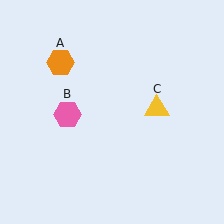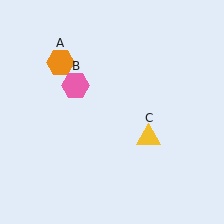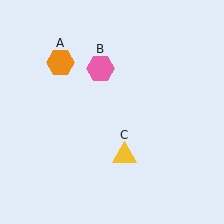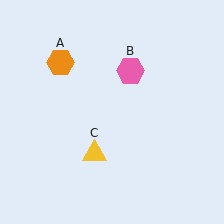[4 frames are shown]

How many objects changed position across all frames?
2 objects changed position: pink hexagon (object B), yellow triangle (object C).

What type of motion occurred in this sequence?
The pink hexagon (object B), yellow triangle (object C) rotated clockwise around the center of the scene.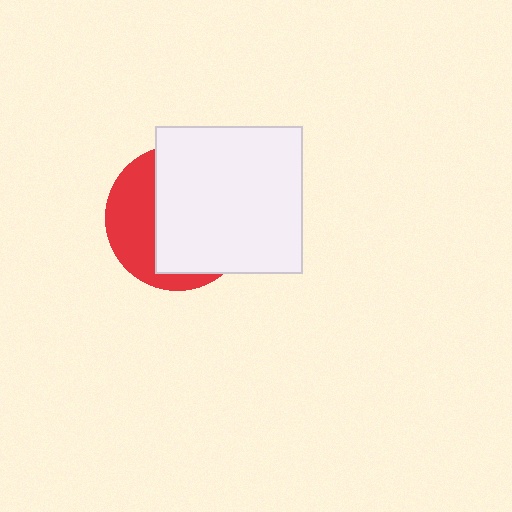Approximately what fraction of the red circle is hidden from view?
Roughly 63% of the red circle is hidden behind the white square.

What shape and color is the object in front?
The object in front is a white square.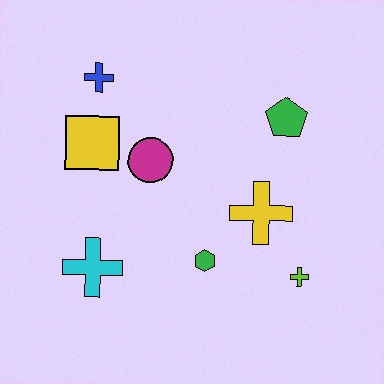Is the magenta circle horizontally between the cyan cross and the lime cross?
Yes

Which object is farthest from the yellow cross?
The blue cross is farthest from the yellow cross.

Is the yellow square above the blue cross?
No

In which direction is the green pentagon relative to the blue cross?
The green pentagon is to the right of the blue cross.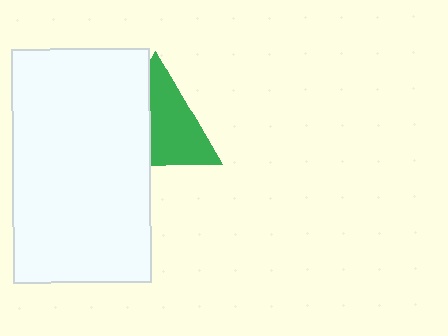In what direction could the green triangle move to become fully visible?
The green triangle could move right. That would shift it out from behind the white rectangle entirely.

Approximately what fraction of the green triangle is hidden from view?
Roughly 43% of the green triangle is hidden behind the white rectangle.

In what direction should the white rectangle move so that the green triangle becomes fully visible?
The white rectangle should move left. That is the shortest direction to clear the overlap and leave the green triangle fully visible.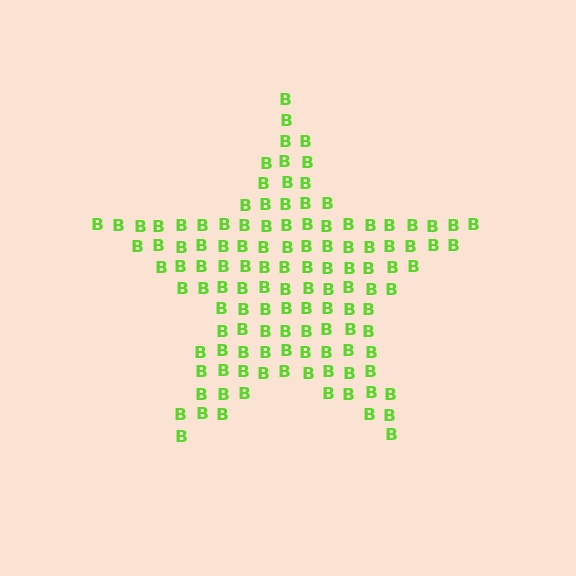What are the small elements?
The small elements are letter B's.